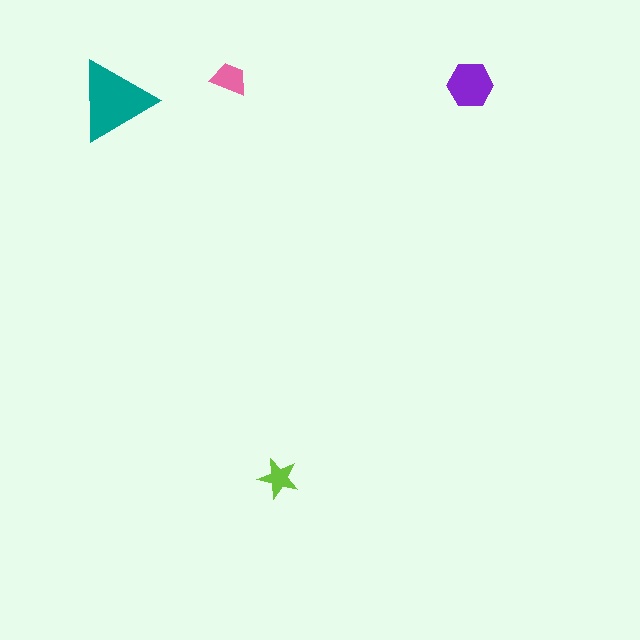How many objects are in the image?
There are 4 objects in the image.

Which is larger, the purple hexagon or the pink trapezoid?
The purple hexagon.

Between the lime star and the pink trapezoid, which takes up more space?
The pink trapezoid.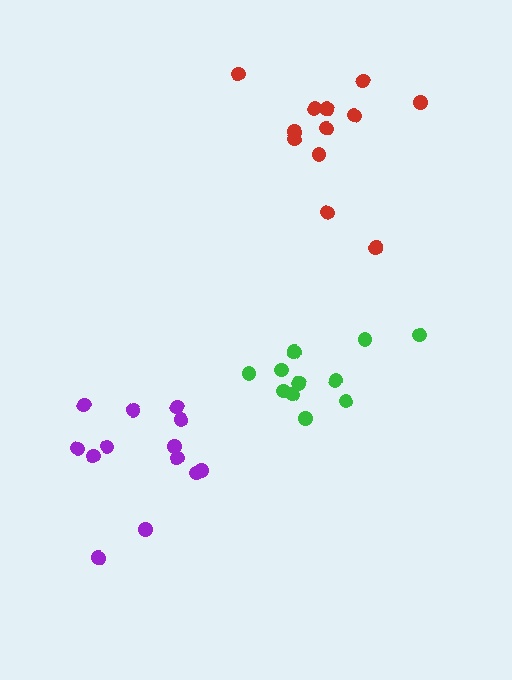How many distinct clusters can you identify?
There are 3 distinct clusters.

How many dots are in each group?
Group 1: 12 dots, Group 2: 13 dots, Group 3: 11 dots (36 total).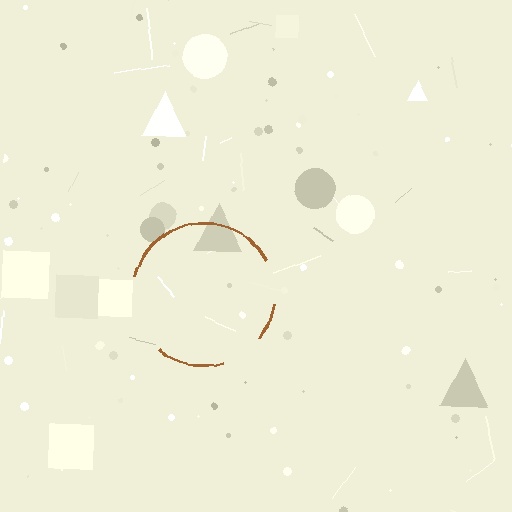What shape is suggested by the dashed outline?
The dashed outline suggests a circle.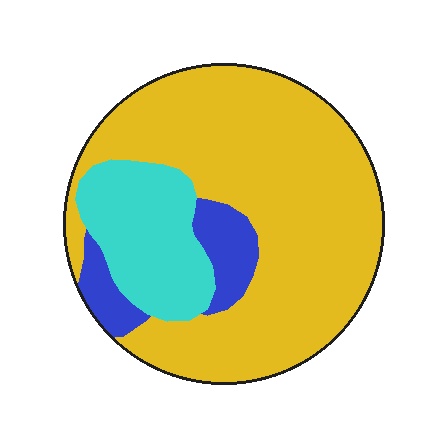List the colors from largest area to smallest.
From largest to smallest: yellow, cyan, blue.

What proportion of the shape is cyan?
Cyan covers about 20% of the shape.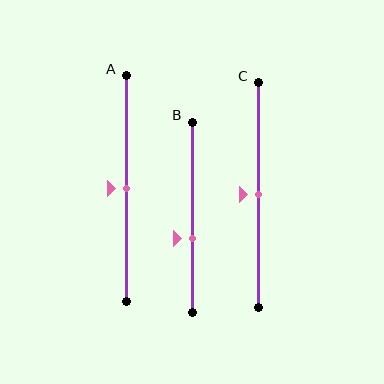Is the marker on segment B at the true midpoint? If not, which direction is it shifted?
No, the marker on segment B is shifted downward by about 11% of the segment length.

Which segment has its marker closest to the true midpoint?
Segment A has its marker closest to the true midpoint.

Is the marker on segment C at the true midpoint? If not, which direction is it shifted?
Yes, the marker on segment C is at the true midpoint.